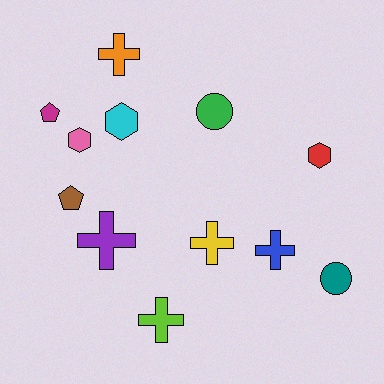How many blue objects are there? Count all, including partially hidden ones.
There is 1 blue object.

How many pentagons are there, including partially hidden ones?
There are 2 pentagons.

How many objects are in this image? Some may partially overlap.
There are 12 objects.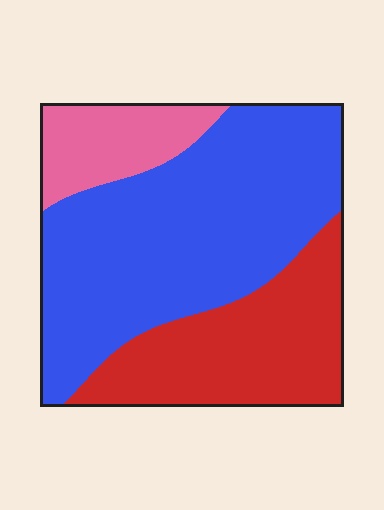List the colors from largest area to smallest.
From largest to smallest: blue, red, pink.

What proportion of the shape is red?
Red covers around 30% of the shape.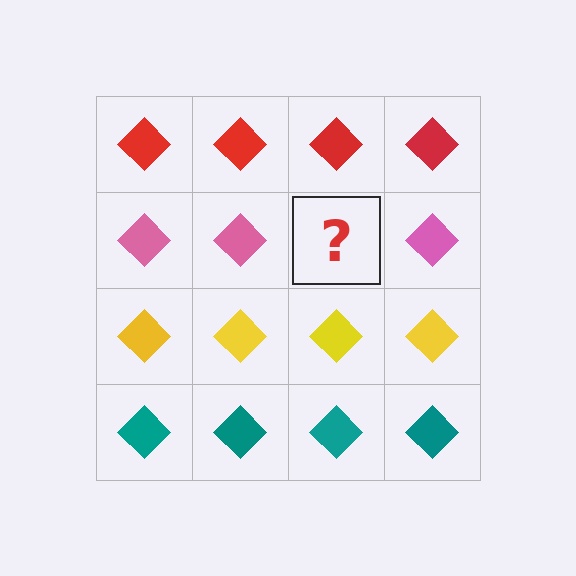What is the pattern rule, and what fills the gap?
The rule is that each row has a consistent color. The gap should be filled with a pink diamond.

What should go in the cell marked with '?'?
The missing cell should contain a pink diamond.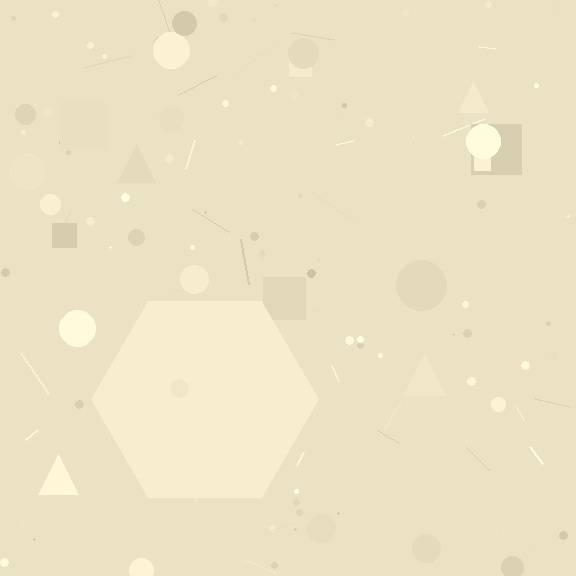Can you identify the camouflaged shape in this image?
The camouflaged shape is a hexagon.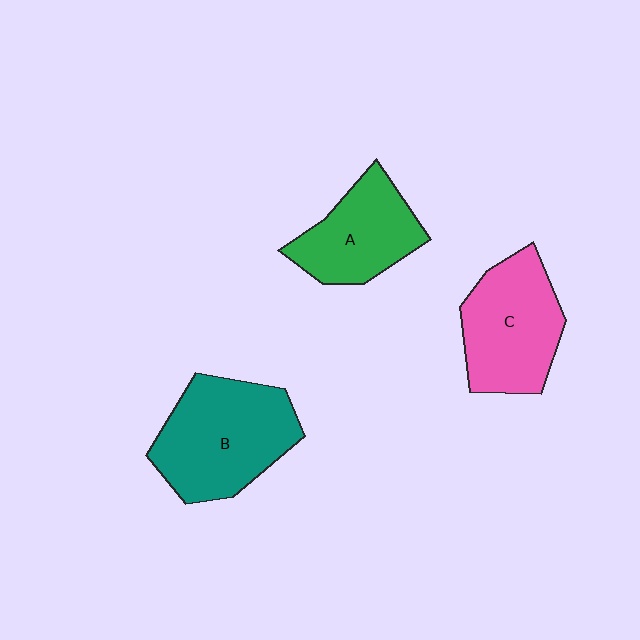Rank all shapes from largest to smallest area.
From largest to smallest: B (teal), C (pink), A (green).